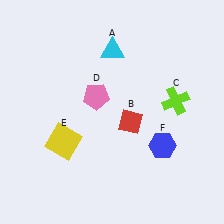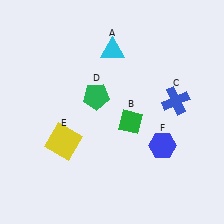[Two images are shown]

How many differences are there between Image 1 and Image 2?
There are 3 differences between the two images.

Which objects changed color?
B changed from red to green. C changed from lime to blue. D changed from pink to green.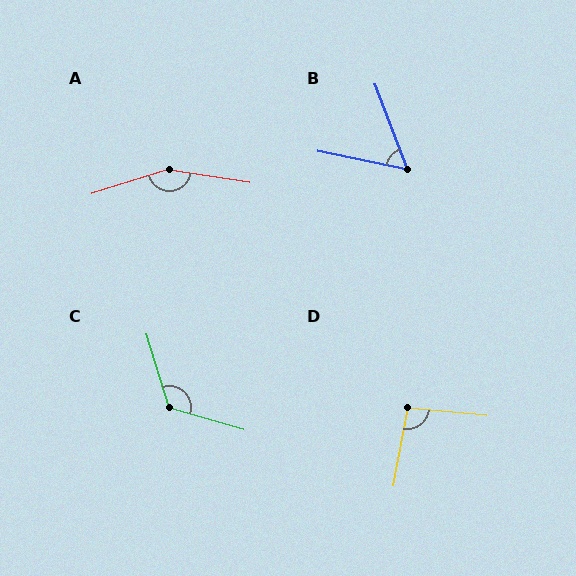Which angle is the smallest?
B, at approximately 58 degrees.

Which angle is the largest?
A, at approximately 153 degrees.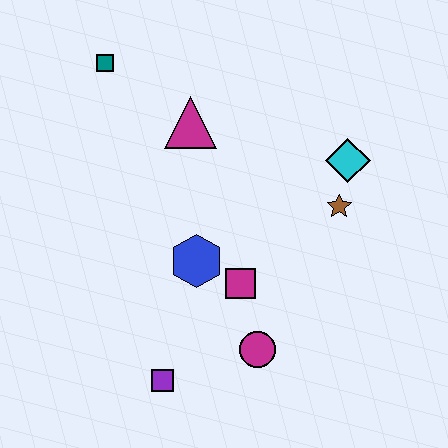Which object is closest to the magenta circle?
The magenta square is closest to the magenta circle.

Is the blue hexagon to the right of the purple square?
Yes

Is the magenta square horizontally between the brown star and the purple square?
Yes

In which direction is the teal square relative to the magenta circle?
The teal square is above the magenta circle.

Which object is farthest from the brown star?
The teal square is farthest from the brown star.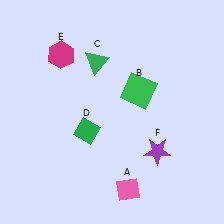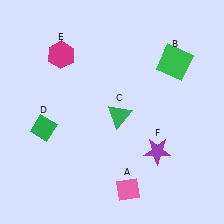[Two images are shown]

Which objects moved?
The objects that moved are: the green square (B), the green triangle (C), the green diamond (D).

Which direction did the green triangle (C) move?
The green triangle (C) moved down.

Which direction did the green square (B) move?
The green square (B) moved right.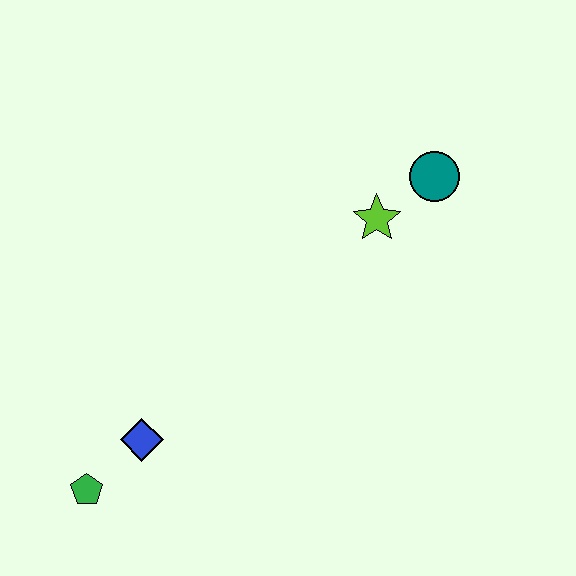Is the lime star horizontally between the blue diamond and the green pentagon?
No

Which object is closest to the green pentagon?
The blue diamond is closest to the green pentagon.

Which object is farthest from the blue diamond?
The teal circle is farthest from the blue diamond.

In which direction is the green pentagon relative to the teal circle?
The green pentagon is to the left of the teal circle.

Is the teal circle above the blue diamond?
Yes